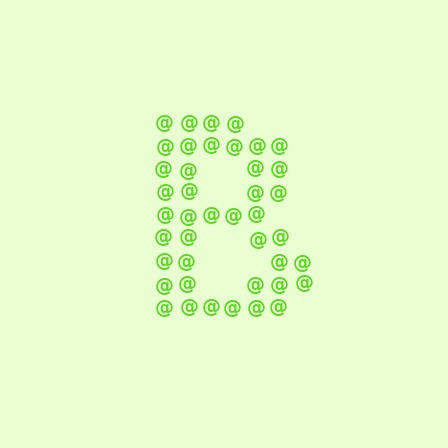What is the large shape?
The large shape is the letter B.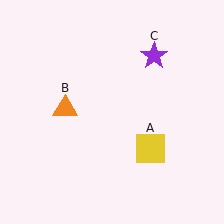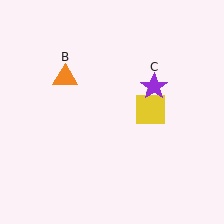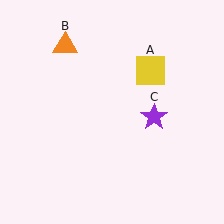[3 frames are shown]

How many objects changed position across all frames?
3 objects changed position: yellow square (object A), orange triangle (object B), purple star (object C).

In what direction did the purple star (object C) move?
The purple star (object C) moved down.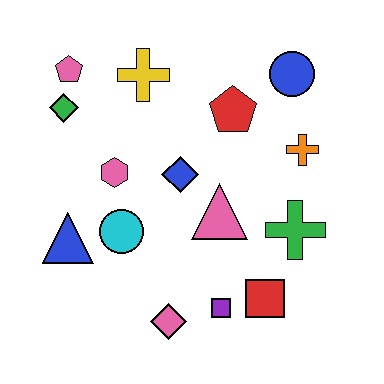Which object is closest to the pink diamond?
The purple square is closest to the pink diamond.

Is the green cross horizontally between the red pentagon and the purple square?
No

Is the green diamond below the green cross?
No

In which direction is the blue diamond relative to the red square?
The blue diamond is above the red square.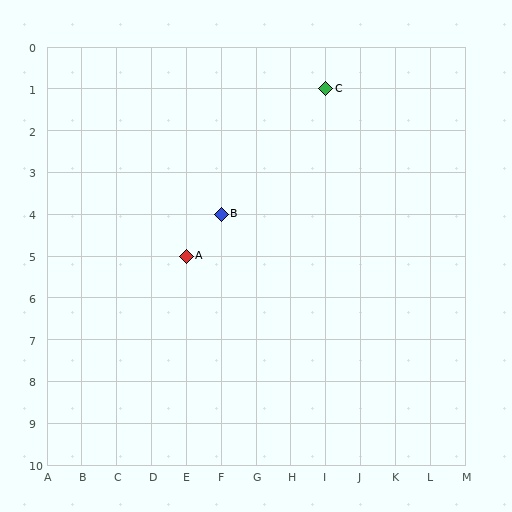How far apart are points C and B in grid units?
Points C and B are 3 columns and 3 rows apart (about 4.2 grid units diagonally).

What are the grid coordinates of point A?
Point A is at grid coordinates (E, 5).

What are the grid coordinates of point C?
Point C is at grid coordinates (I, 1).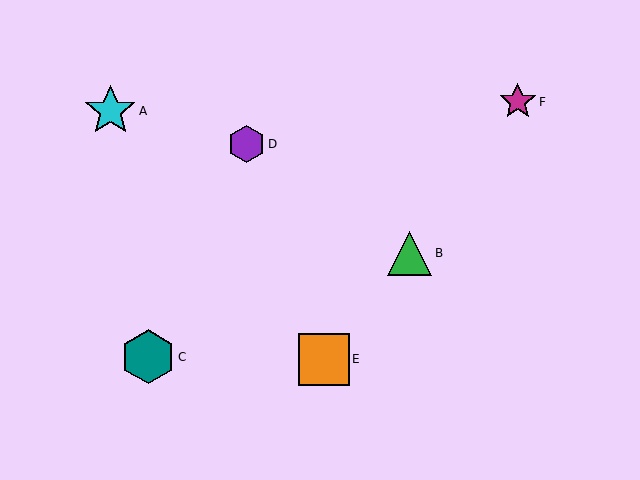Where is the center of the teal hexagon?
The center of the teal hexagon is at (148, 357).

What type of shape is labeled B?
Shape B is a green triangle.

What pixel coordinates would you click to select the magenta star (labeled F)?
Click at (518, 102) to select the magenta star F.